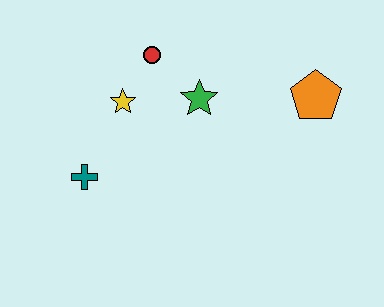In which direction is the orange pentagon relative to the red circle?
The orange pentagon is to the right of the red circle.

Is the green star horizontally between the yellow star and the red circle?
No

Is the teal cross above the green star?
No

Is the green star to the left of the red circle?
No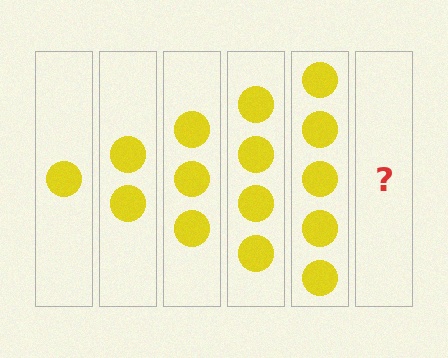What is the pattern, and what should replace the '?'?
The pattern is that each step adds one more circle. The '?' should be 6 circles.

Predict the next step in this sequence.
The next step is 6 circles.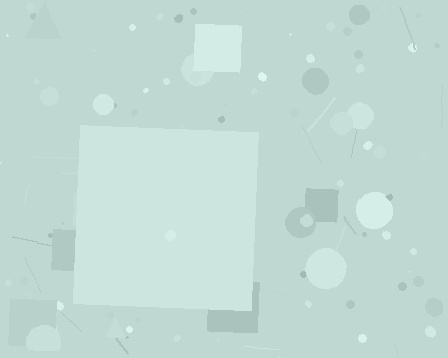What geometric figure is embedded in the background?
A square is embedded in the background.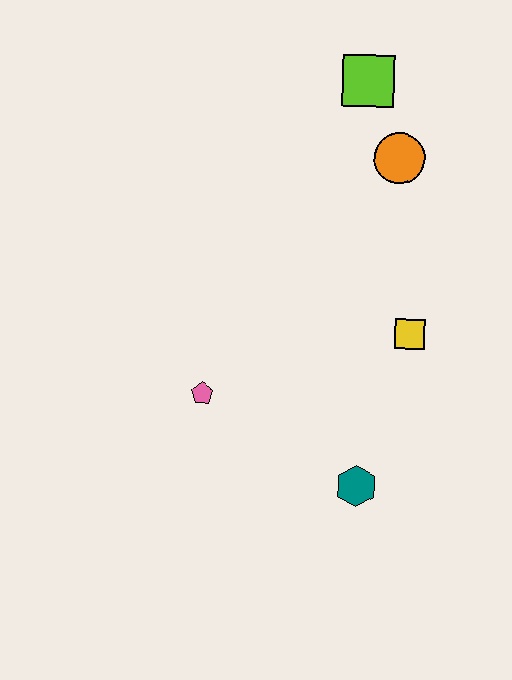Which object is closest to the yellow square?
The teal hexagon is closest to the yellow square.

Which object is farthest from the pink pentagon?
The lime square is farthest from the pink pentagon.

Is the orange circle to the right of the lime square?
Yes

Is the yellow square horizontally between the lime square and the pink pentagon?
No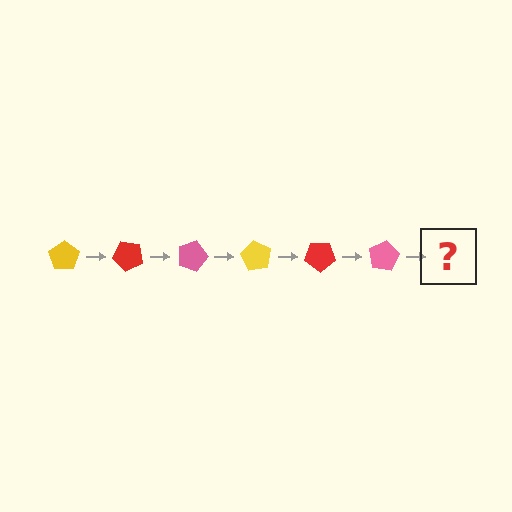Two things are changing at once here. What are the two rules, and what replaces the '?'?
The two rules are that it rotates 45 degrees each step and the color cycles through yellow, red, and pink. The '?' should be a yellow pentagon, rotated 270 degrees from the start.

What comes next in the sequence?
The next element should be a yellow pentagon, rotated 270 degrees from the start.